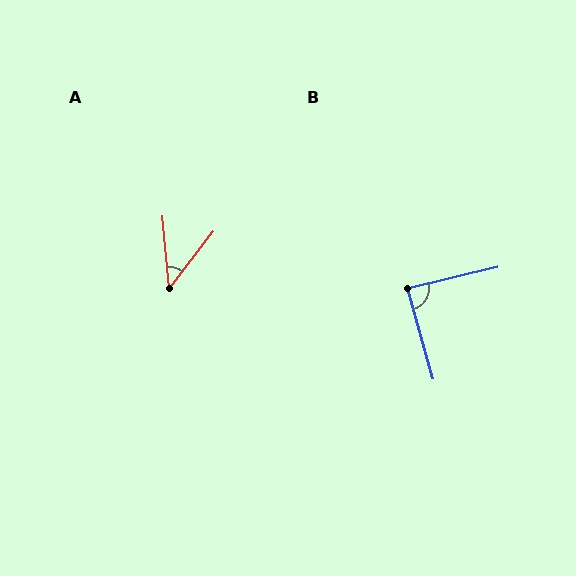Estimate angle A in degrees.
Approximately 43 degrees.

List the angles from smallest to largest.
A (43°), B (88°).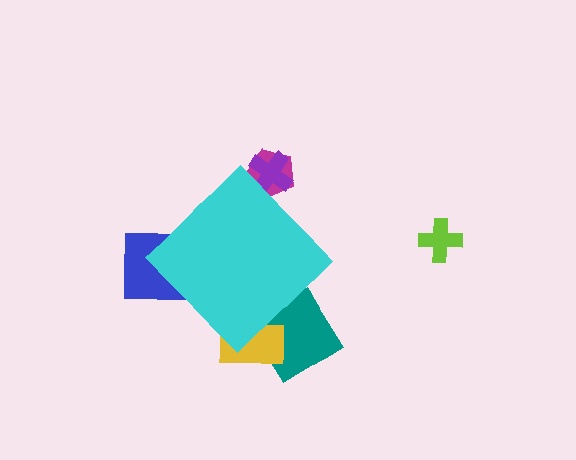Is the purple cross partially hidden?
Yes, the purple cross is partially hidden behind the cyan diamond.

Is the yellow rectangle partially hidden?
Yes, the yellow rectangle is partially hidden behind the cyan diamond.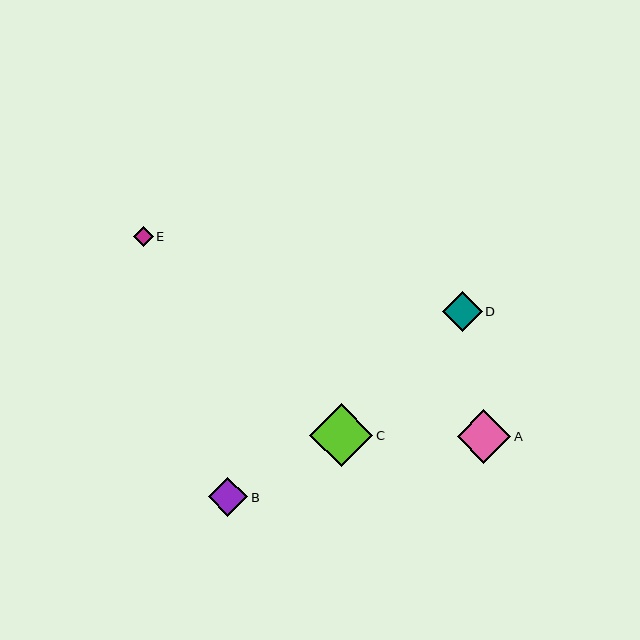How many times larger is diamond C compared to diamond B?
Diamond C is approximately 1.6 times the size of diamond B.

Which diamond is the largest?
Diamond C is the largest with a size of approximately 64 pixels.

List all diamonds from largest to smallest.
From largest to smallest: C, A, D, B, E.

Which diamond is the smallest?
Diamond E is the smallest with a size of approximately 20 pixels.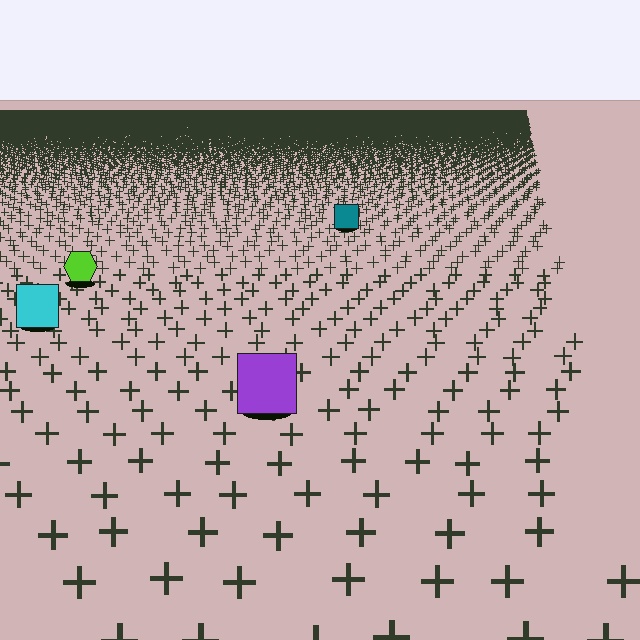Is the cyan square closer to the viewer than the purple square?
No. The purple square is closer — you can tell from the texture gradient: the ground texture is coarser near it.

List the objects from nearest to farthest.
From nearest to farthest: the purple square, the cyan square, the lime hexagon, the teal square.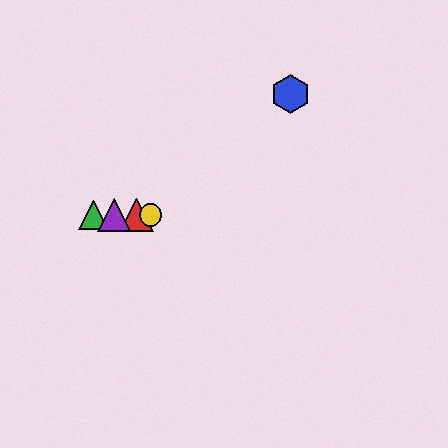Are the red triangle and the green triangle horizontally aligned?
Yes, both are at y≈215.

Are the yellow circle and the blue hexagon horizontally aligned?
No, the yellow circle is at y≈215 and the blue hexagon is at y≈94.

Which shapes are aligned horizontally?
The red triangle, the green triangle, the yellow circle, the purple triangle are aligned horizontally.